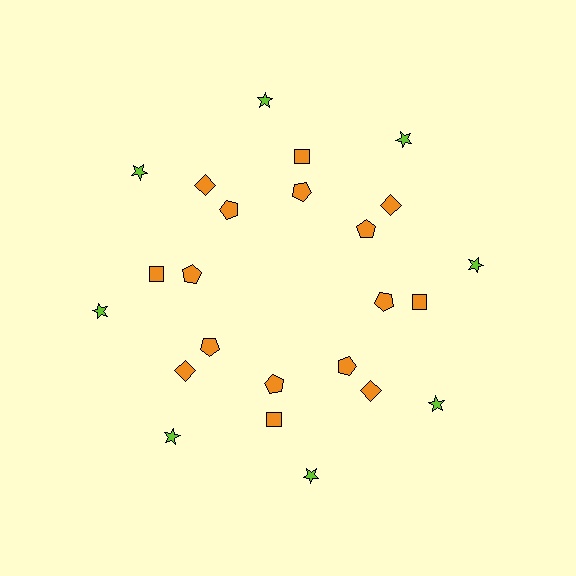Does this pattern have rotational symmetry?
Yes, this pattern has 8-fold rotational symmetry. It looks the same after rotating 45 degrees around the center.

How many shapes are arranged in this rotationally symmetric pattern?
There are 24 shapes, arranged in 8 groups of 3.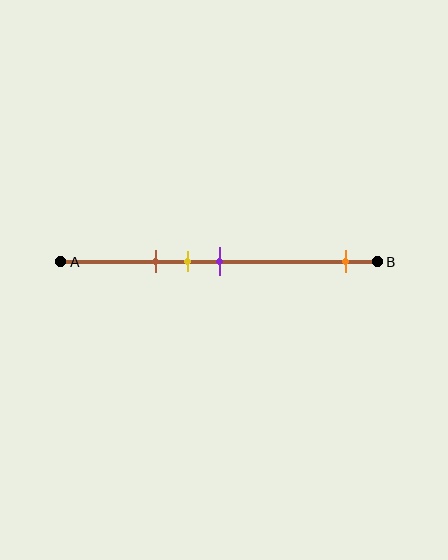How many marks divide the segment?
There are 4 marks dividing the segment.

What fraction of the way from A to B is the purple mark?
The purple mark is approximately 50% (0.5) of the way from A to B.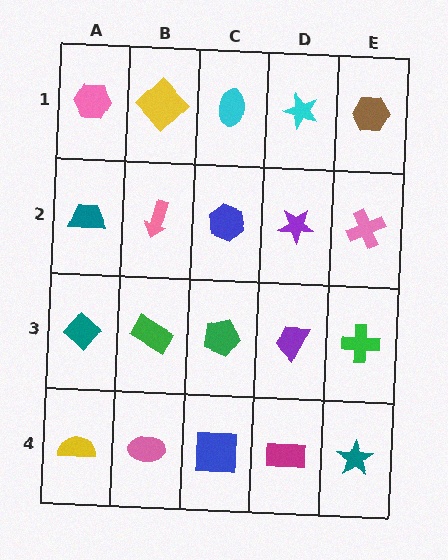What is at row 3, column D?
A purple trapezoid.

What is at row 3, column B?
A green rectangle.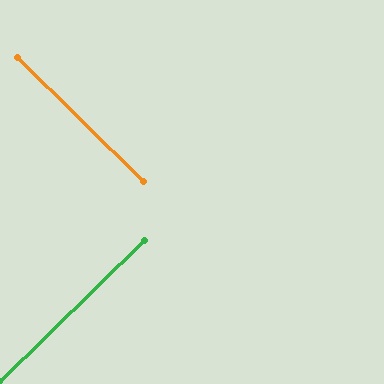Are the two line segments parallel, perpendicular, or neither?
Perpendicular — they meet at approximately 88°.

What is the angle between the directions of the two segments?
Approximately 88 degrees.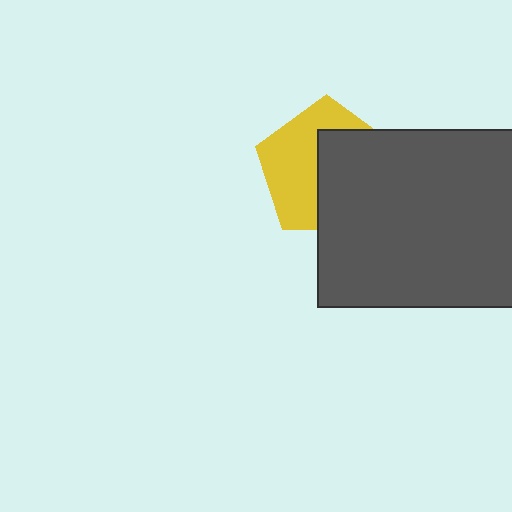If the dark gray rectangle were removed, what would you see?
You would see the complete yellow pentagon.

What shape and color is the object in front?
The object in front is a dark gray rectangle.